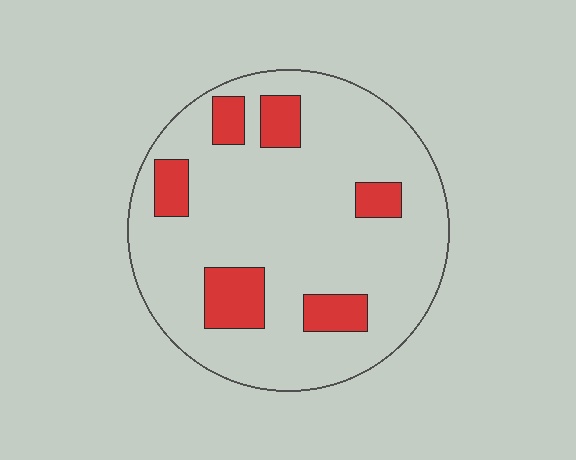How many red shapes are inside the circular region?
6.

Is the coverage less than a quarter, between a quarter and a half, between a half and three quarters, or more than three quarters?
Less than a quarter.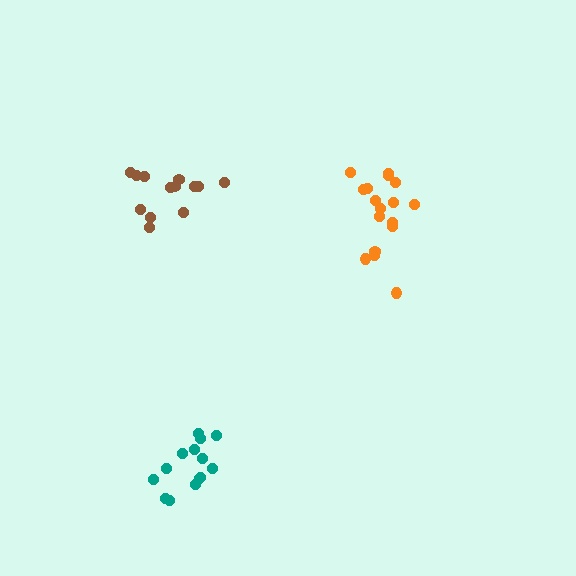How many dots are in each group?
Group 1: 17 dots, Group 2: 14 dots, Group 3: 13 dots (44 total).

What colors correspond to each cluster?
The clusters are colored: orange, teal, brown.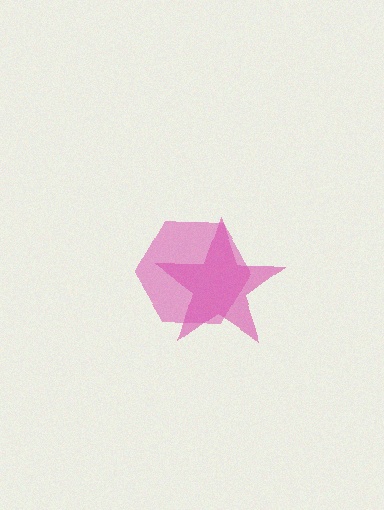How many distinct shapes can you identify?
There are 2 distinct shapes: a magenta star, a pink hexagon.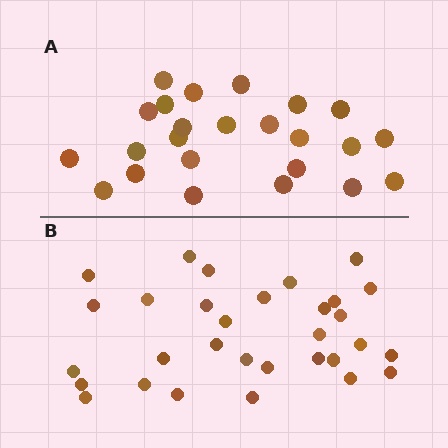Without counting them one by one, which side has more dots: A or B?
Region B (the bottom region) has more dots.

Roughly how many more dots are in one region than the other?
Region B has roughly 8 or so more dots than region A.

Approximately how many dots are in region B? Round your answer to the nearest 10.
About 30 dots. (The exact count is 31, which rounds to 30.)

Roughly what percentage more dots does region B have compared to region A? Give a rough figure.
About 30% more.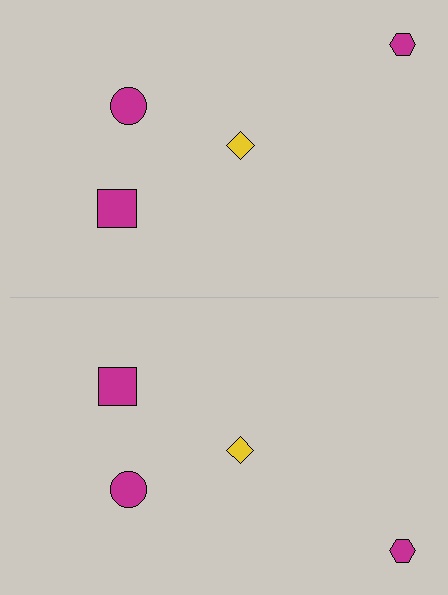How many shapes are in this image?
There are 8 shapes in this image.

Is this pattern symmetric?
Yes, this pattern has bilateral (reflection) symmetry.